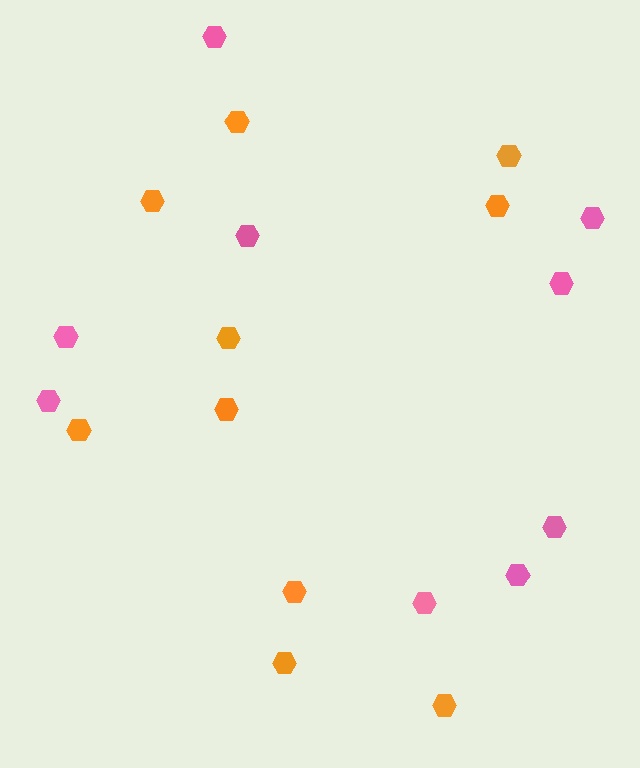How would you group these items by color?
There are 2 groups: one group of orange hexagons (10) and one group of pink hexagons (9).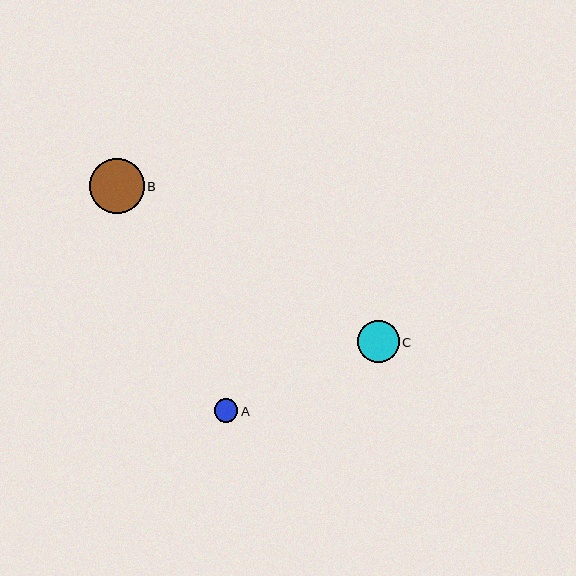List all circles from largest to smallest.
From largest to smallest: B, C, A.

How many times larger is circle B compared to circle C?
Circle B is approximately 1.3 times the size of circle C.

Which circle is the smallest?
Circle A is the smallest with a size of approximately 23 pixels.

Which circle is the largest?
Circle B is the largest with a size of approximately 55 pixels.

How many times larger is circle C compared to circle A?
Circle C is approximately 1.8 times the size of circle A.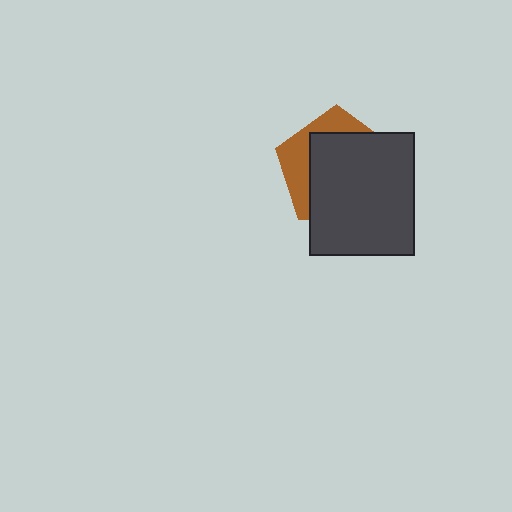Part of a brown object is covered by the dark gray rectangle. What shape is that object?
It is a pentagon.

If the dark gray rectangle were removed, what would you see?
You would see the complete brown pentagon.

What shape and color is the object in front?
The object in front is a dark gray rectangle.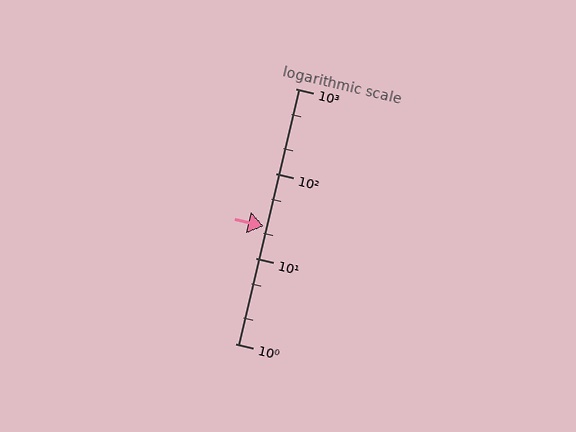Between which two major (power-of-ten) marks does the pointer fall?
The pointer is between 10 and 100.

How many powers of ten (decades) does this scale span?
The scale spans 3 decades, from 1 to 1000.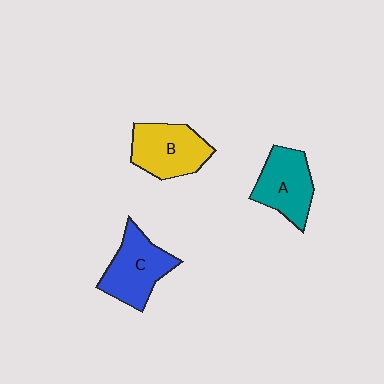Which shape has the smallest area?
Shape A (teal).